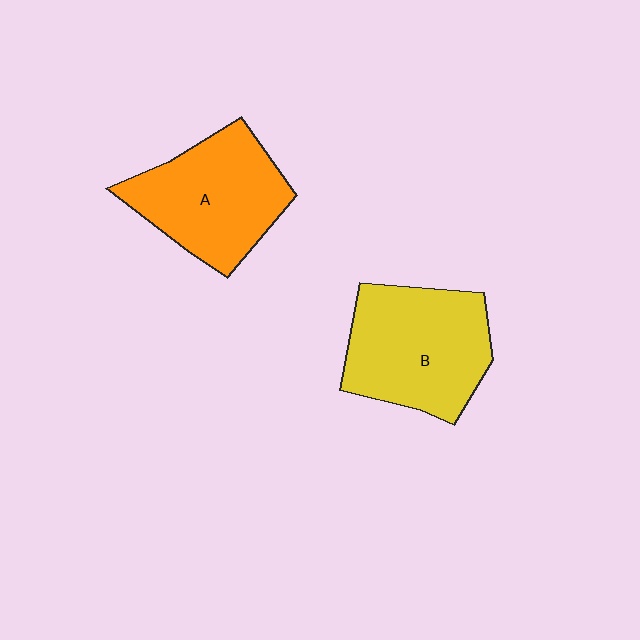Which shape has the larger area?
Shape B (yellow).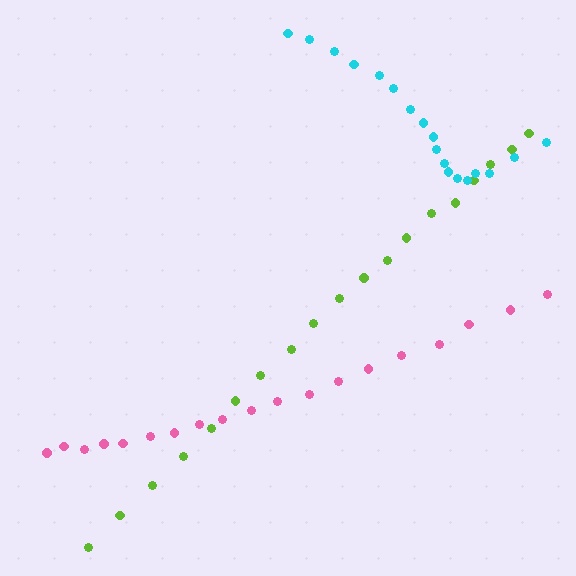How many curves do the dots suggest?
There are 3 distinct paths.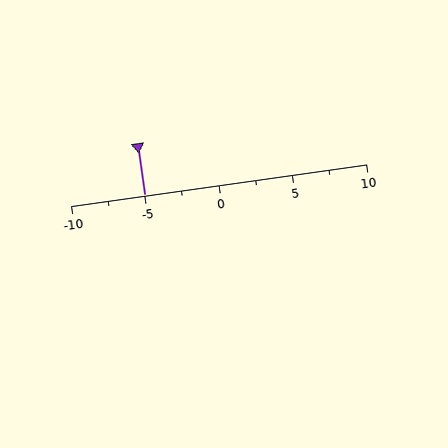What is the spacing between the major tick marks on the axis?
The major ticks are spaced 5 apart.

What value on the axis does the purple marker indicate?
The marker indicates approximately -5.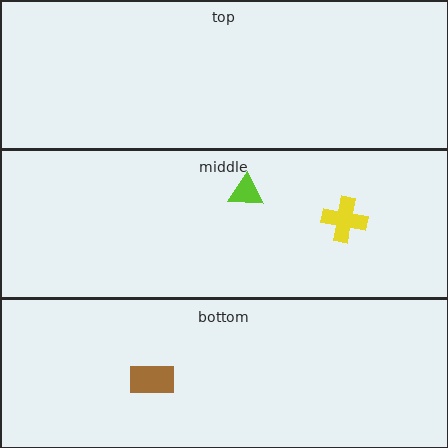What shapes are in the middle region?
The yellow cross, the lime triangle.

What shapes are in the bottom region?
The brown rectangle.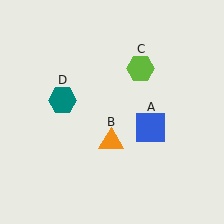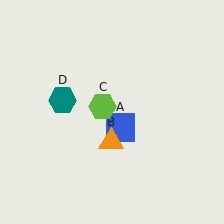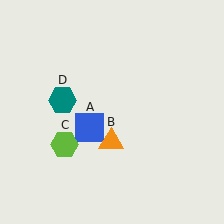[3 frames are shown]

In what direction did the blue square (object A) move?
The blue square (object A) moved left.